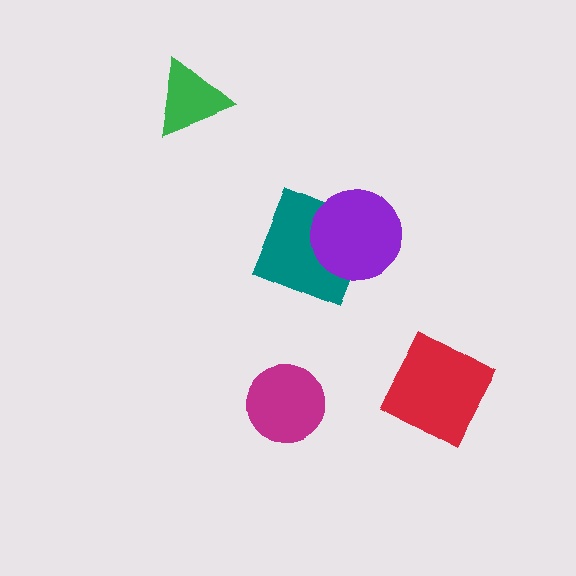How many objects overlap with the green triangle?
0 objects overlap with the green triangle.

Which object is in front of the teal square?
The purple circle is in front of the teal square.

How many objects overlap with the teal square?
1 object overlaps with the teal square.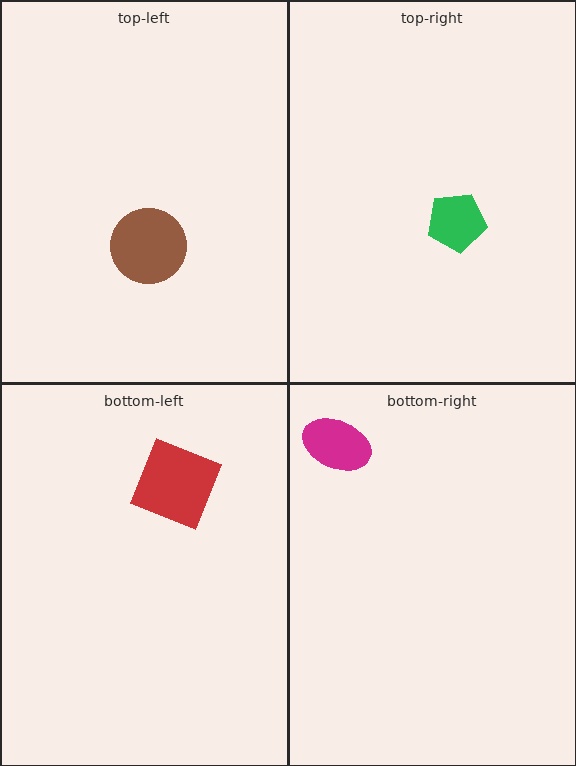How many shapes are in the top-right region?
1.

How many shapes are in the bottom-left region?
1.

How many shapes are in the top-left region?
1.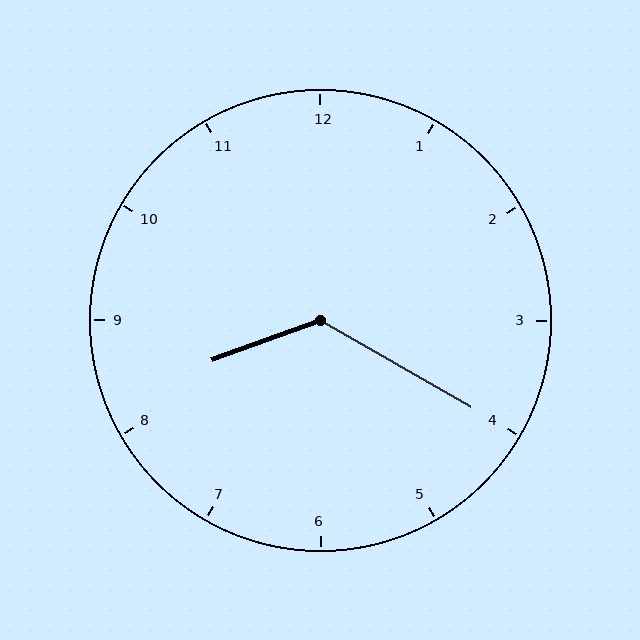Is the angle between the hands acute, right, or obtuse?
It is obtuse.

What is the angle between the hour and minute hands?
Approximately 130 degrees.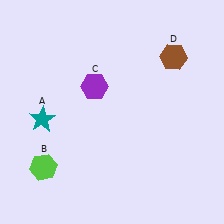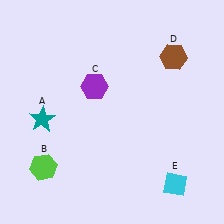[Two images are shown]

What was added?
A cyan diamond (E) was added in Image 2.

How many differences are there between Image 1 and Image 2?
There is 1 difference between the two images.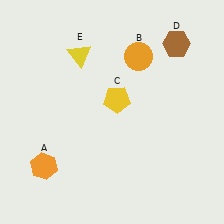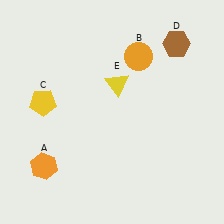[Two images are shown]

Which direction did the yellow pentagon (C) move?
The yellow pentagon (C) moved left.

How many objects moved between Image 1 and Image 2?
2 objects moved between the two images.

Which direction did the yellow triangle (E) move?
The yellow triangle (E) moved right.